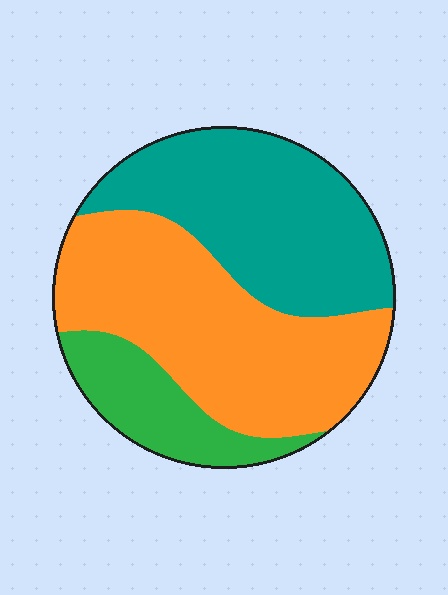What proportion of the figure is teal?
Teal covers roughly 40% of the figure.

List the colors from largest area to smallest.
From largest to smallest: orange, teal, green.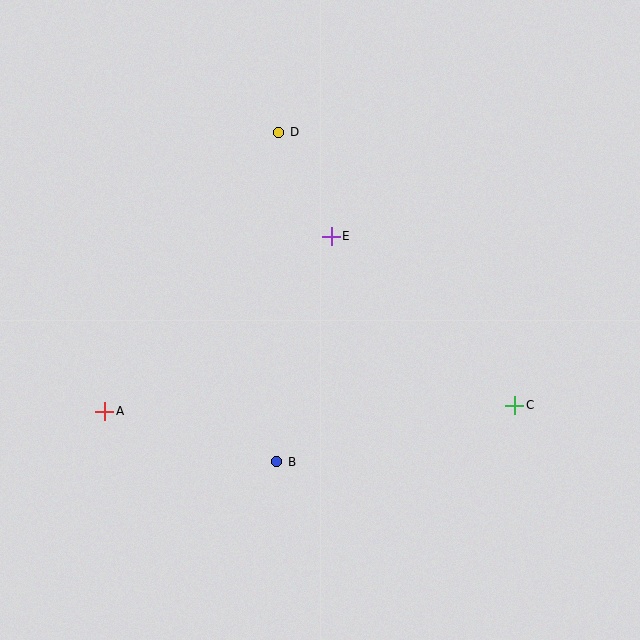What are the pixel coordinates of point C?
Point C is at (515, 405).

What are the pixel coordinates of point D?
Point D is at (279, 132).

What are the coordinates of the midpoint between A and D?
The midpoint between A and D is at (192, 272).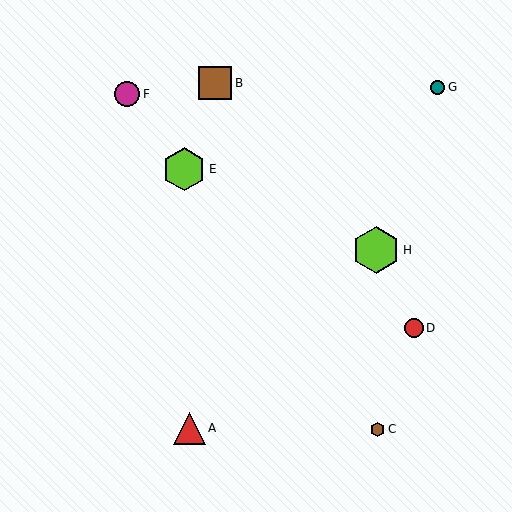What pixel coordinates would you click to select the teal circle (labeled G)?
Click at (438, 87) to select the teal circle G.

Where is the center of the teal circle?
The center of the teal circle is at (438, 87).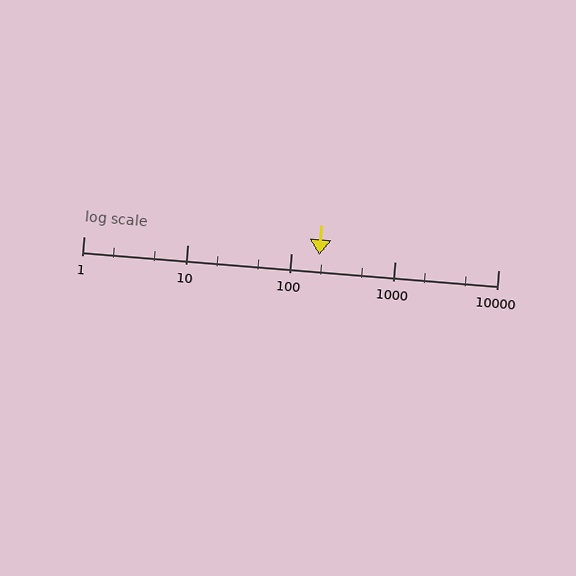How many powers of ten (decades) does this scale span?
The scale spans 4 decades, from 1 to 10000.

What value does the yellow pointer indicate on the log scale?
The pointer indicates approximately 190.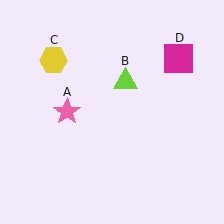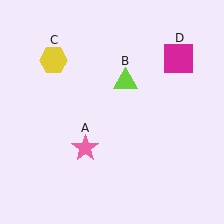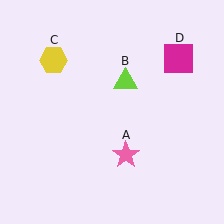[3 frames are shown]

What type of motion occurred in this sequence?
The pink star (object A) rotated counterclockwise around the center of the scene.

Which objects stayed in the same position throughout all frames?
Lime triangle (object B) and yellow hexagon (object C) and magenta square (object D) remained stationary.